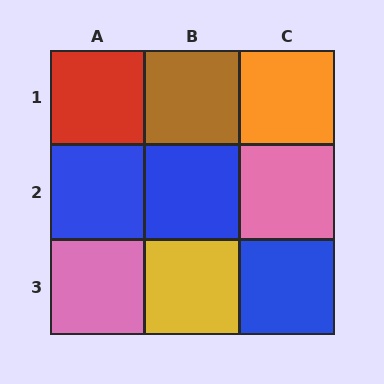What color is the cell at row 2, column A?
Blue.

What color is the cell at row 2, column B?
Blue.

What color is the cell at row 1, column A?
Red.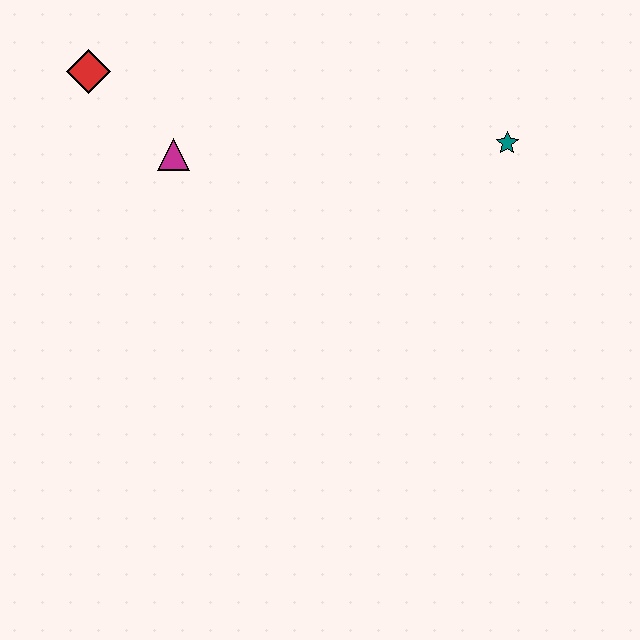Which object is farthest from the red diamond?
The teal star is farthest from the red diamond.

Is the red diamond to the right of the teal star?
No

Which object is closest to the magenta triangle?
The red diamond is closest to the magenta triangle.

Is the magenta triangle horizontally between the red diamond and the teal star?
Yes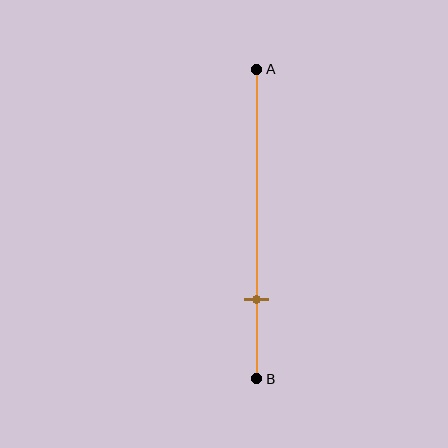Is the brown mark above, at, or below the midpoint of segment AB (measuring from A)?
The brown mark is below the midpoint of segment AB.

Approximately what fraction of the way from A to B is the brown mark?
The brown mark is approximately 75% of the way from A to B.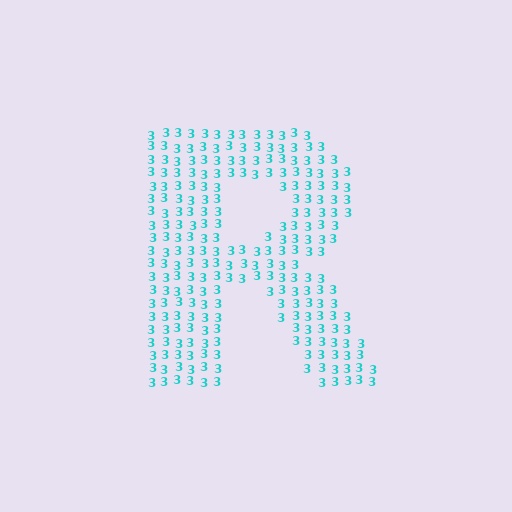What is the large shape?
The large shape is the letter R.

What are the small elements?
The small elements are digit 3's.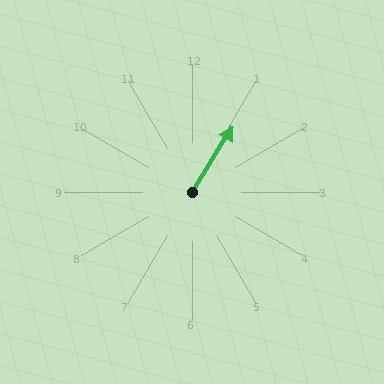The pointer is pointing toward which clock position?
Roughly 1 o'clock.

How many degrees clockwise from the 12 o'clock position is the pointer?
Approximately 32 degrees.